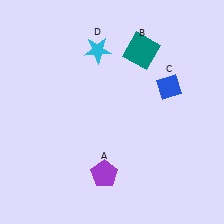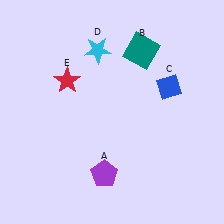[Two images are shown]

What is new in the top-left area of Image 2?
A red star (E) was added in the top-left area of Image 2.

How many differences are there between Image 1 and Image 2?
There is 1 difference between the two images.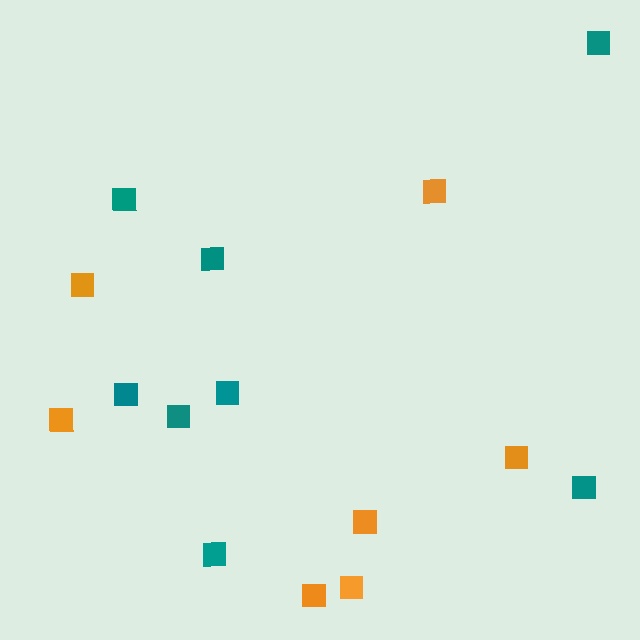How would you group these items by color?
There are 2 groups: one group of orange squares (7) and one group of teal squares (8).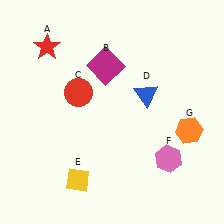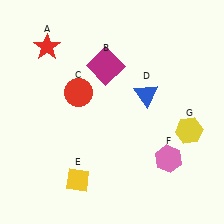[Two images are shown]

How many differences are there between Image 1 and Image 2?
There is 1 difference between the two images.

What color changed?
The hexagon (G) changed from orange in Image 1 to yellow in Image 2.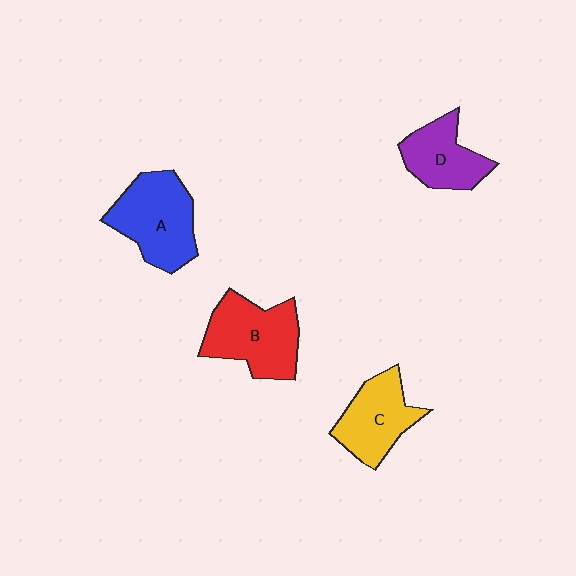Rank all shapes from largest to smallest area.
From largest to smallest: A (blue), B (red), C (yellow), D (purple).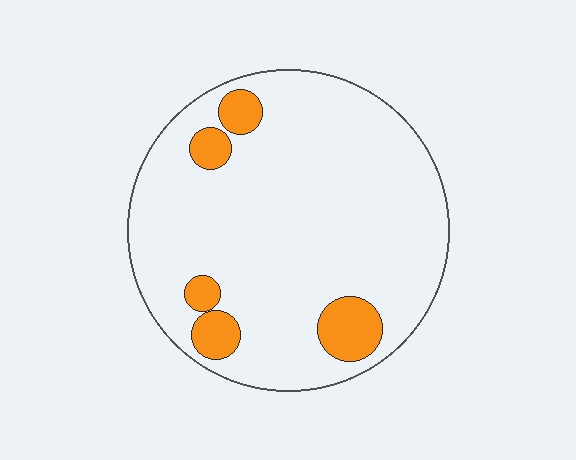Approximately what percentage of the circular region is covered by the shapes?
Approximately 10%.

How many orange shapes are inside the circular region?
5.